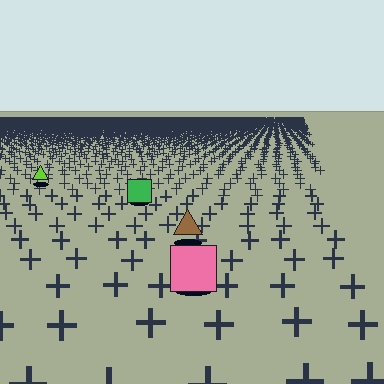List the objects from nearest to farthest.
From nearest to farthest: the pink square, the brown triangle, the green square, the lime triangle.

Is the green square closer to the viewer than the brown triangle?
No. The brown triangle is closer — you can tell from the texture gradient: the ground texture is coarser near it.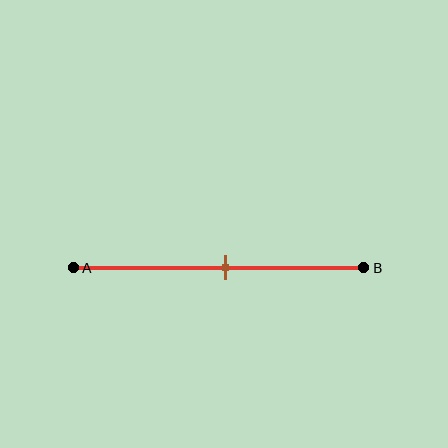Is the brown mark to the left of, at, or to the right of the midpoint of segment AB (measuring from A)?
The brown mark is approximately at the midpoint of segment AB.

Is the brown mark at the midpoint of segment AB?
Yes, the mark is approximately at the midpoint.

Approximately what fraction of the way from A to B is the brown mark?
The brown mark is approximately 55% of the way from A to B.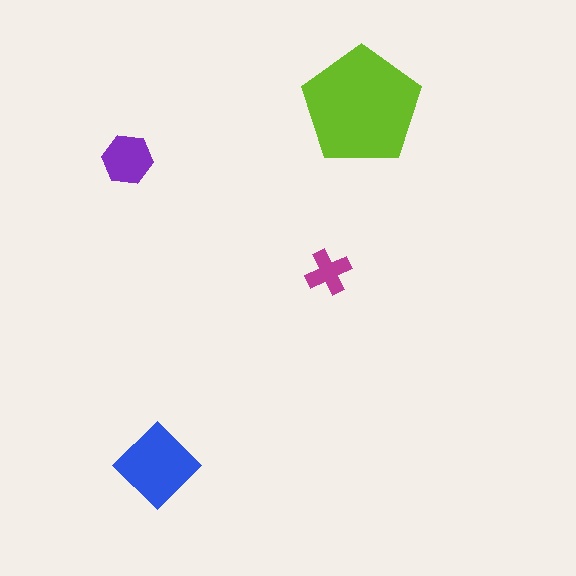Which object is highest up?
The lime pentagon is topmost.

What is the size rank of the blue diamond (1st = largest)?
2nd.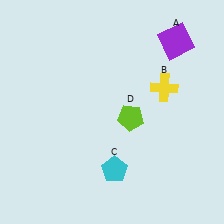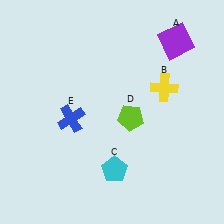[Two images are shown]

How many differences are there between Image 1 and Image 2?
There is 1 difference between the two images.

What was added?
A blue cross (E) was added in Image 2.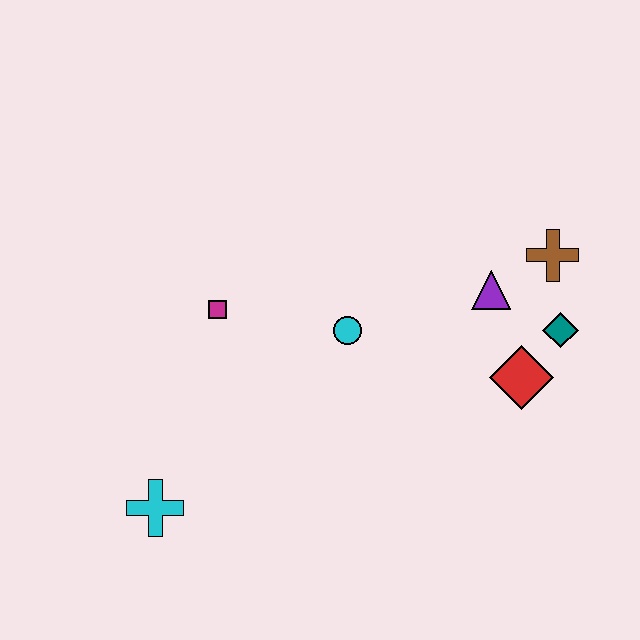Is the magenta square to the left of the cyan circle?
Yes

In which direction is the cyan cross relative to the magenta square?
The cyan cross is below the magenta square.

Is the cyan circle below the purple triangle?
Yes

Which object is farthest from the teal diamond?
The cyan cross is farthest from the teal diamond.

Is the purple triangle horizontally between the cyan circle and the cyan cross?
No